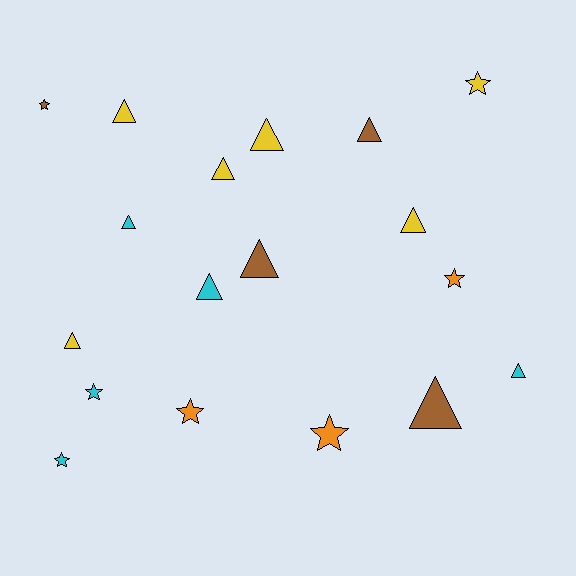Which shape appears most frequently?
Triangle, with 11 objects.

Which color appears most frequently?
Yellow, with 6 objects.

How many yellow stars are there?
There is 1 yellow star.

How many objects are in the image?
There are 18 objects.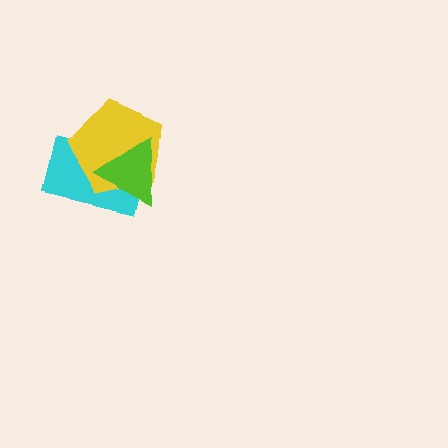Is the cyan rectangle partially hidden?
Yes, it is partially covered by another shape.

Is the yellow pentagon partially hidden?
Yes, it is partially covered by another shape.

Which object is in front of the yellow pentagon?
The lime triangle is in front of the yellow pentagon.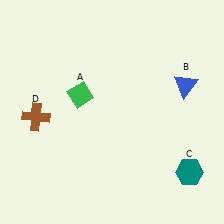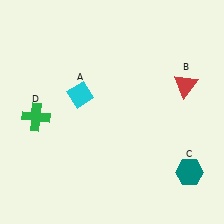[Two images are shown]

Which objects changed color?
A changed from green to cyan. B changed from blue to red. D changed from brown to green.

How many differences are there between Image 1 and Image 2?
There are 3 differences between the two images.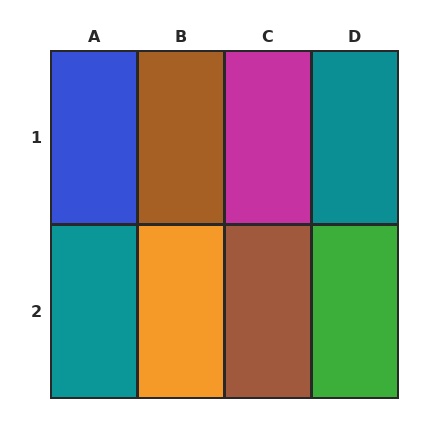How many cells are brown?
2 cells are brown.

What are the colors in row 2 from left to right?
Teal, orange, brown, green.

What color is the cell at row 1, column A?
Blue.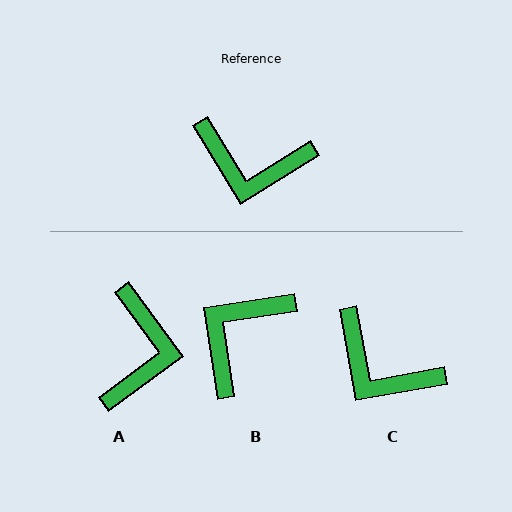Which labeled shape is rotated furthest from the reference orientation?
B, about 113 degrees away.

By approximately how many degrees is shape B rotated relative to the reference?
Approximately 113 degrees clockwise.